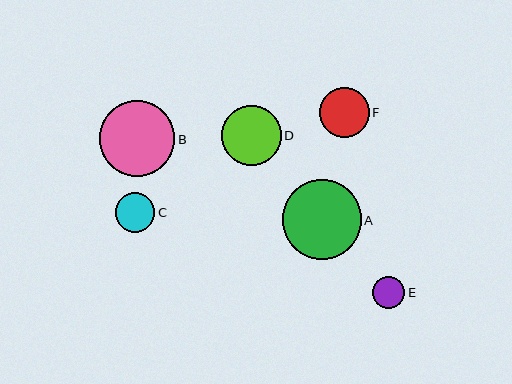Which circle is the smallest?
Circle E is the smallest with a size of approximately 33 pixels.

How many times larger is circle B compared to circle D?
Circle B is approximately 1.3 times the size of circle D.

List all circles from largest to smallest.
From largest to smallest: A, B, D, F, C, E.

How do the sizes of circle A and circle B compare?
Circle A and circle B are approximately the same size.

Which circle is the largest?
Circle A is the largest with a size of approximately 79 pixels.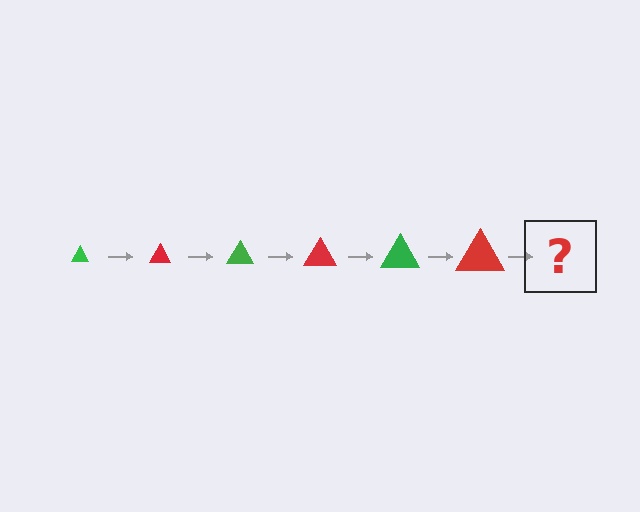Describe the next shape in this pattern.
It should be a green triangle, larger than the previous one.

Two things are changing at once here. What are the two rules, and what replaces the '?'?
The two rules are that the triangle grows larger each step and the color cycles through green and red. The '?' should be a green triangle, larger than the previous one.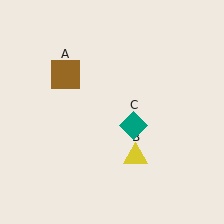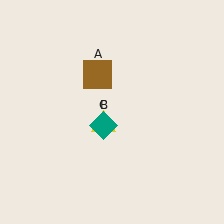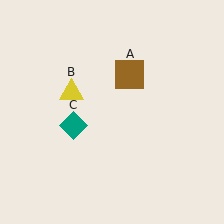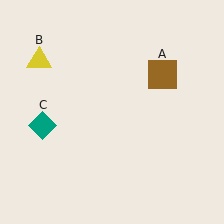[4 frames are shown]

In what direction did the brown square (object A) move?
The brown square (object A) moved right.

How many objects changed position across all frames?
3 objects changed position: brown square (object A), yellow triangle (object B), teal diamond (object C).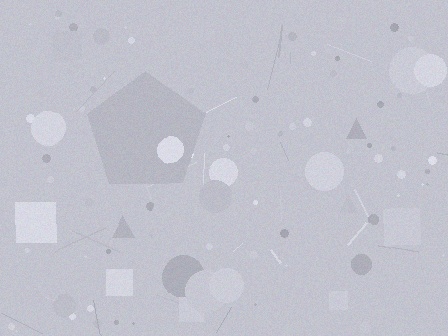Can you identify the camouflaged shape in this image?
The camouflaged shape is a pentagon.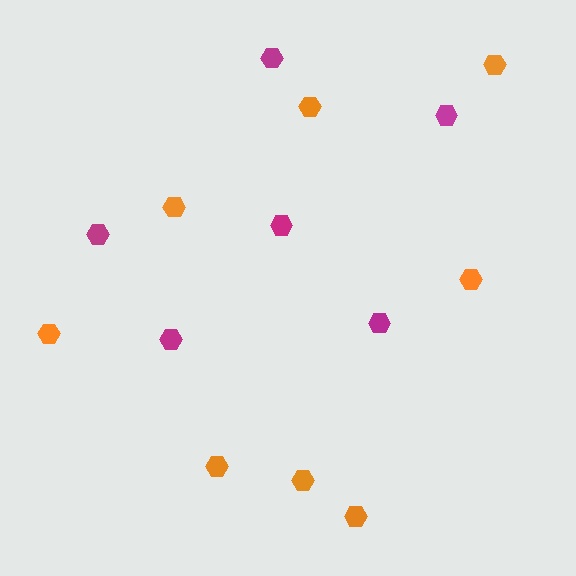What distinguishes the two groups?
There are 2 groups: one group of magenta hexagons (6) and one group of orange hexagons (8).